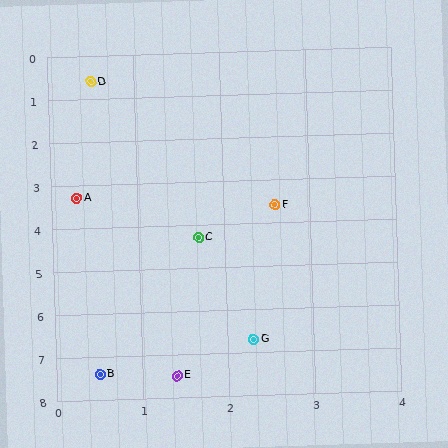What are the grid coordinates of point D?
Point D is at approximately (0.5, 0.6).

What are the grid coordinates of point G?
Point G is at approximately (2.3, 6.7).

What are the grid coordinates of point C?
Point C is at approximately (1.7, 4.3).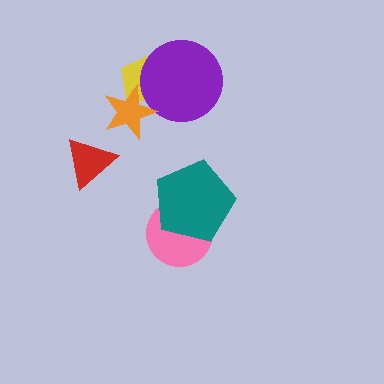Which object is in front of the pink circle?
The teal pentagon is in front of the pink circle.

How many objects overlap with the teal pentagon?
1 object overlaps with the teal pentagon.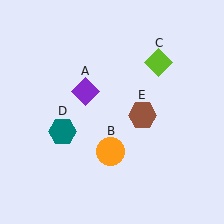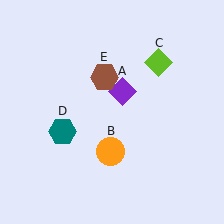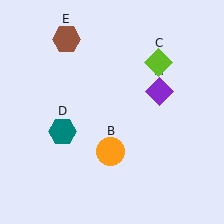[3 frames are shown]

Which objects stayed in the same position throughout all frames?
Orange circle (object B) and lime diamond (object C) and teal hexagon (object D) remained stationary.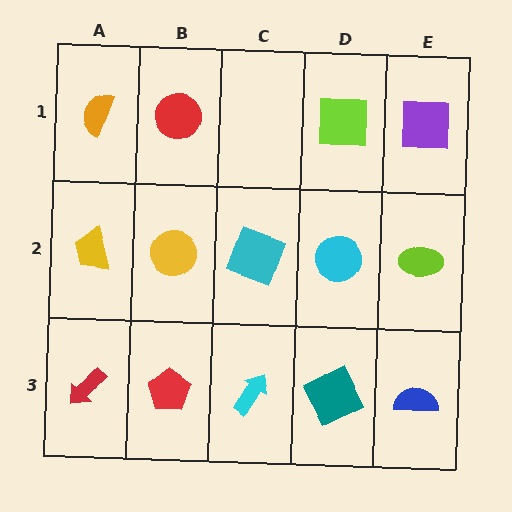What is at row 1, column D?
A lime square.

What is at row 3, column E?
A blue semicircle.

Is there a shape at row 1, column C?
No, that cell is empty.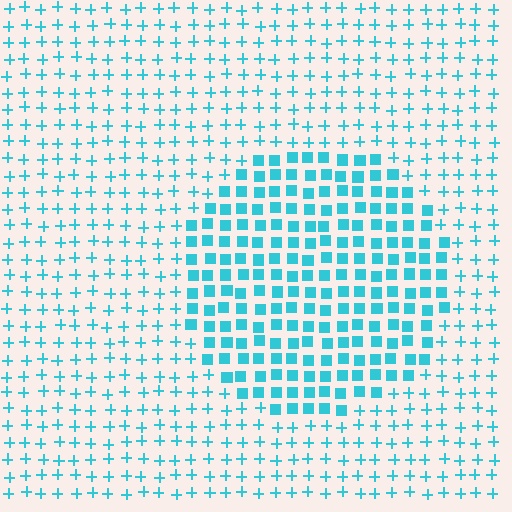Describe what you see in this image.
The image is filled with small cyan elements arranged in a uniform grid. A circle-shaped region contains squares, while the surrounding area contains plus signs. The boundary is defined purely by the change in element shape.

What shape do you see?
I see a circle.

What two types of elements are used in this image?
The image uses squares inside the circle region and plus signs outside it.